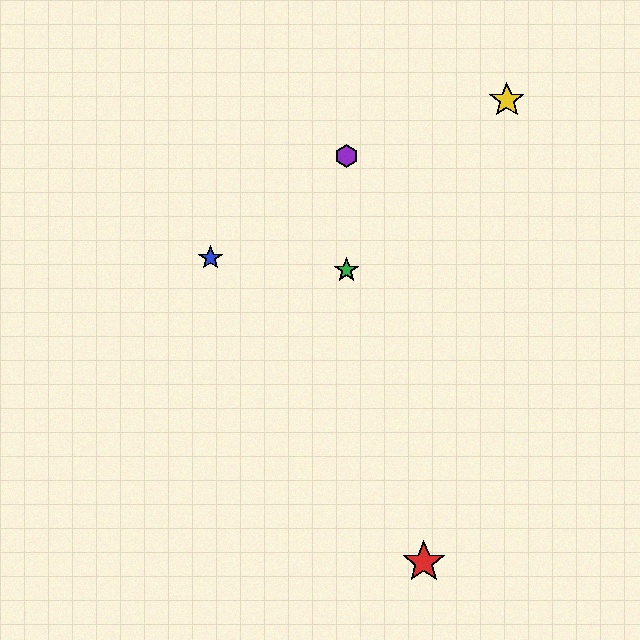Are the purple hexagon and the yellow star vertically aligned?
No, the purple hexagon is at x≈346 and the yellow star is at x≈507.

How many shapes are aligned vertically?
2 shapes (the green star, the purple hexagon) are aligned vertically.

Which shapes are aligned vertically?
The green star, the purple hexagon are aligned vertically.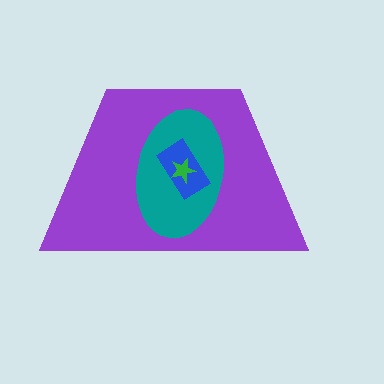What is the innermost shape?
The green star.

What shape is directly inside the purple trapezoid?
The teal ellipse.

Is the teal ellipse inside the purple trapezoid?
Yes.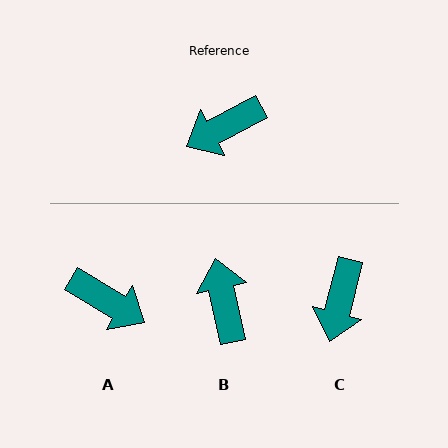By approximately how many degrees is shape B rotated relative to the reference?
Approximately 106 degrees clockwise.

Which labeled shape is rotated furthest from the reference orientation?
A, about 122 degrees away.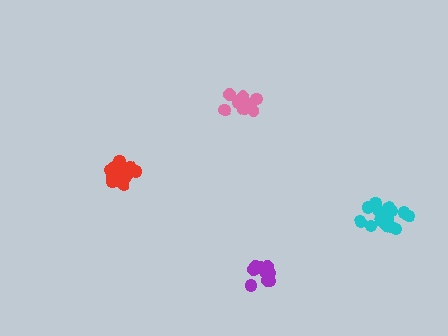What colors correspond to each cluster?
The clusters are colored: pink, red, purple, cyan.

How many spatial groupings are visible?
There are 4 spatial groupings.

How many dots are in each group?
Group 1: 10 dots, Group 2: 14 dots, Group 3: 12 dots, Group 4: 14 dots (50 total).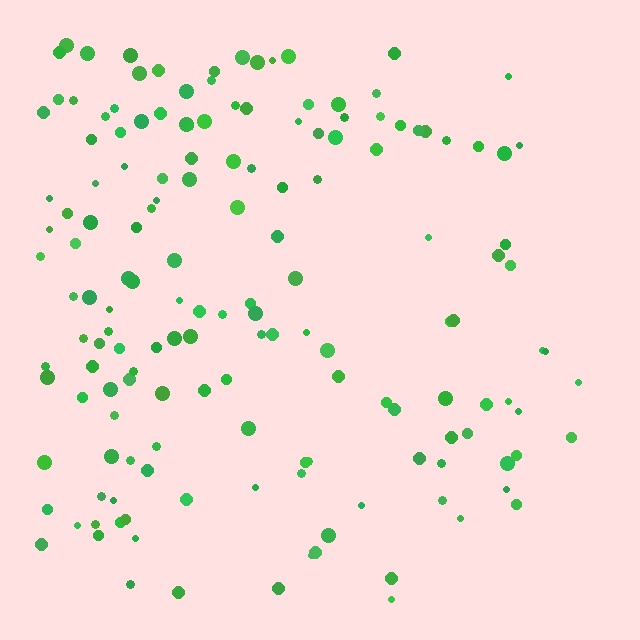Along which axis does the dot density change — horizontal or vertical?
Horizontal.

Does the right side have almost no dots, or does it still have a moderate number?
Still a moderate number, just noticeably fewer than the left.